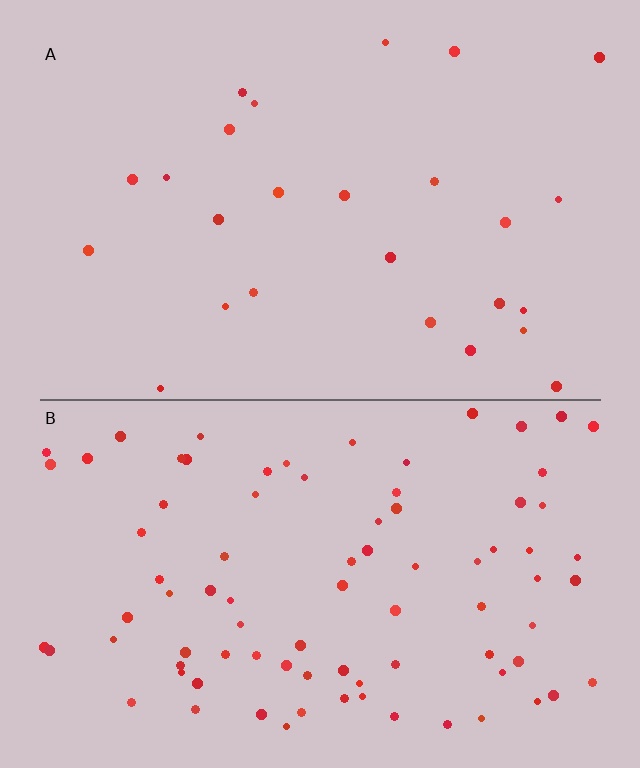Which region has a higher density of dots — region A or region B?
B (the bottom).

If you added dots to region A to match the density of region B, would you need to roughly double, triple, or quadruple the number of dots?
Approximately triple.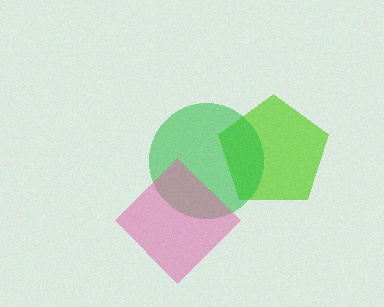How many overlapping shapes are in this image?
There are 3 overlapping shapes in the image.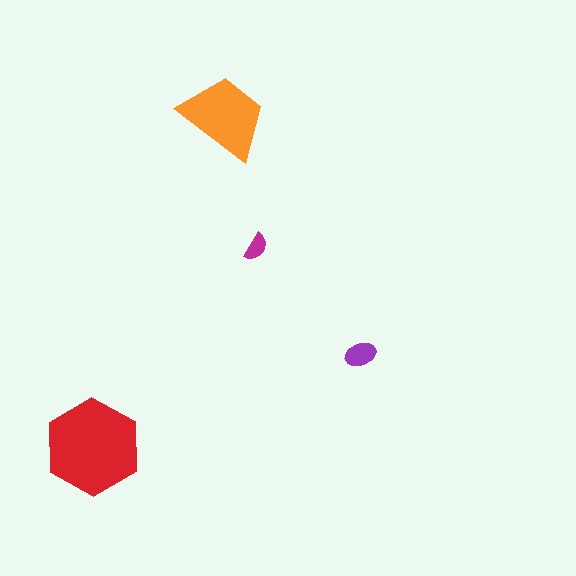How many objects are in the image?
There are 4 objects in the image.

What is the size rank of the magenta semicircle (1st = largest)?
4th.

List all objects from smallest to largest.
The magenta semicircle, the purple ellipse, the orange trapezoid, the red hexagon.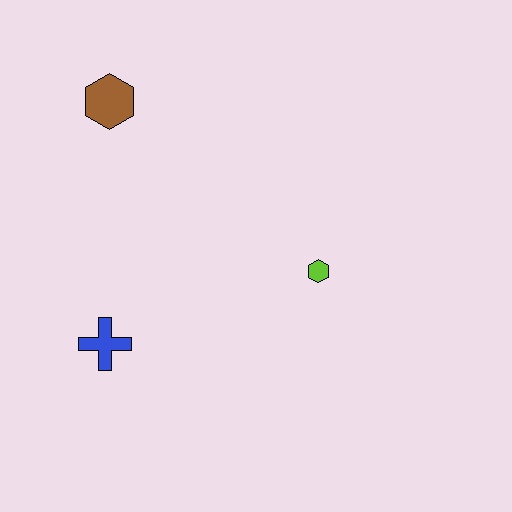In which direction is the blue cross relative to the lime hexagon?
The blue cross is to the left of the lime hexagon.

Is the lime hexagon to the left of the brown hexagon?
No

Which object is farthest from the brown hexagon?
The lime hexagon is farthest from the brown hexagon.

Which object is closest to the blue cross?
The lime hexagon is closest to the blue cross.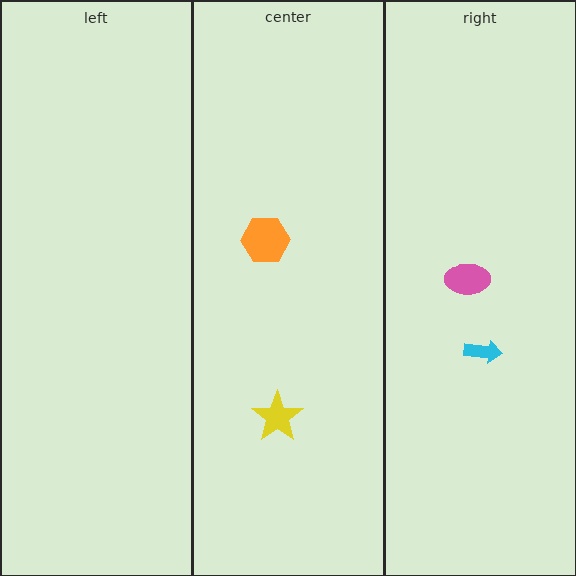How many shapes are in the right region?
2.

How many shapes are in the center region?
2.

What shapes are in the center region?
The orange hexagon, the yellow star.